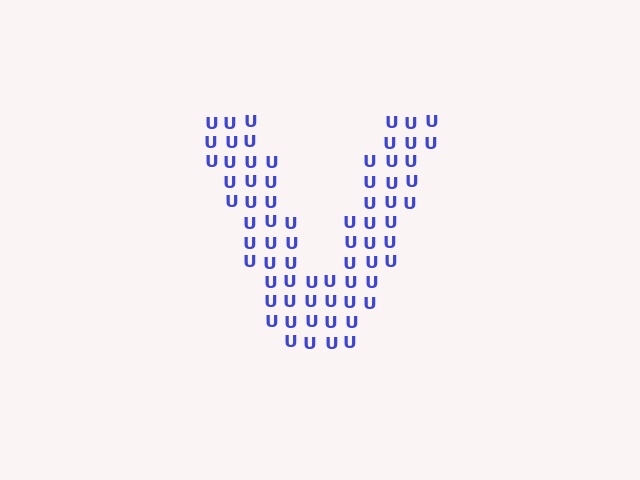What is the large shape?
The large shape is the letter V.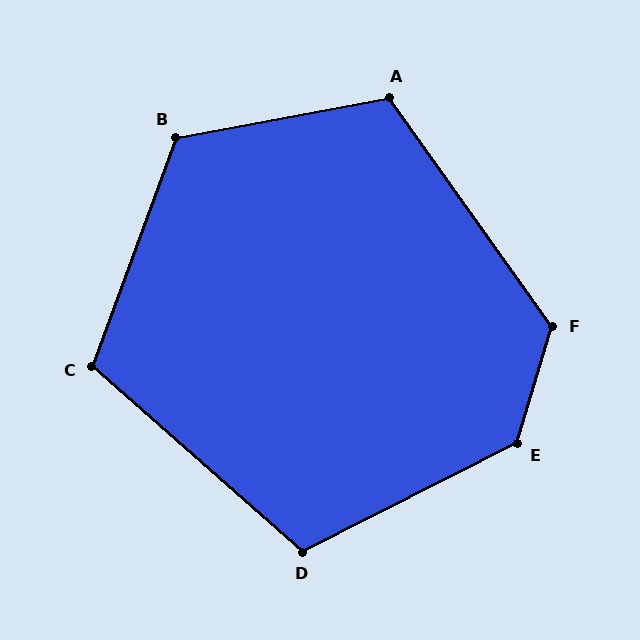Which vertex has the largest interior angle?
E, at approximately 134 degrees.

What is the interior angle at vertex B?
Approximately 121 degrees (obtuse).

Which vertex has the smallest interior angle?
C, at approximately 111 degrees.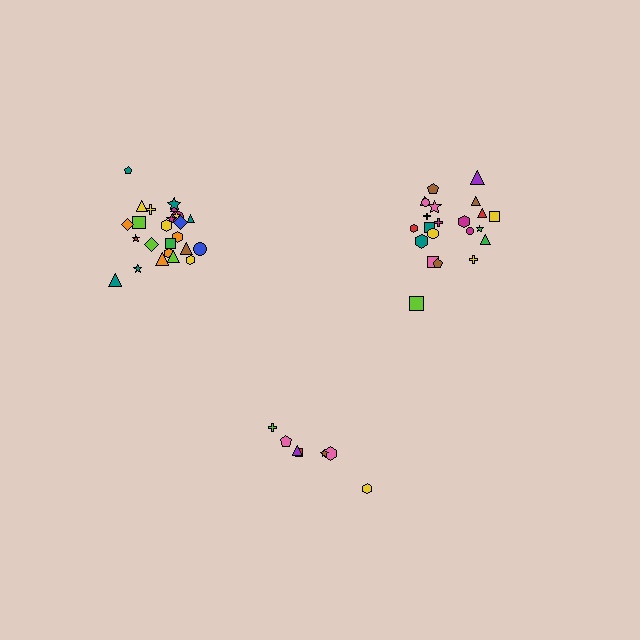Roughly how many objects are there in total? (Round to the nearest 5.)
Roughly 55 objects in total.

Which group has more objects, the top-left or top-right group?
The top-left group.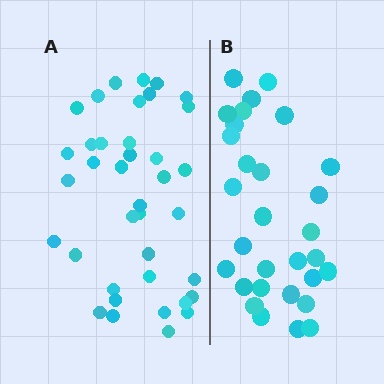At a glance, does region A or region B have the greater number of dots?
Region A (the left region) has more dots.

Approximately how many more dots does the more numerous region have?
Region A has roughly 8 or so more dots than region B.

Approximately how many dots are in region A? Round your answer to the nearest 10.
About 40 dots. (The exact count is 38, which rounds to 40.)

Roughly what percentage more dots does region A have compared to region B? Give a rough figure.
About 25% more.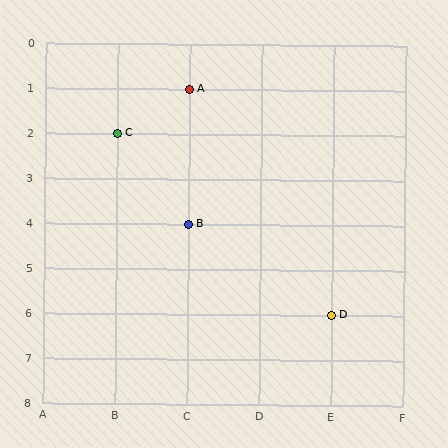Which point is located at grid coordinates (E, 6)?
Point D is at (E, 6).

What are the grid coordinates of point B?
Point B is at grid coordinates (C, 4).